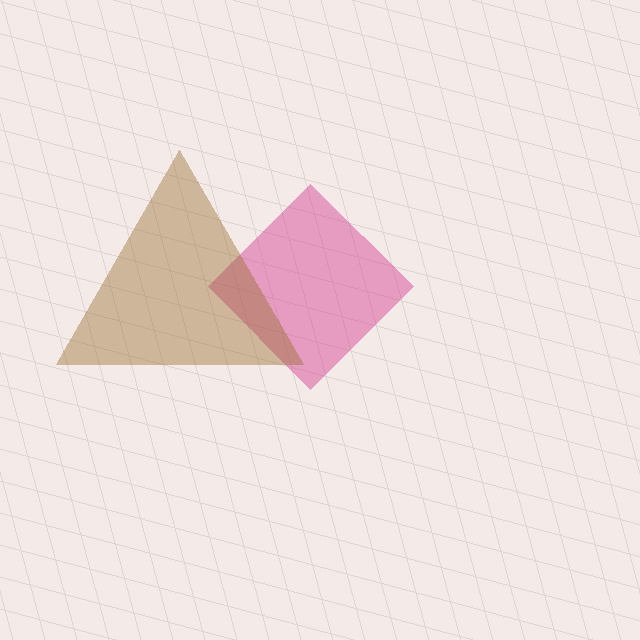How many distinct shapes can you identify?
There are 2 distinct shapes: a magenta diamond, a brown triangle.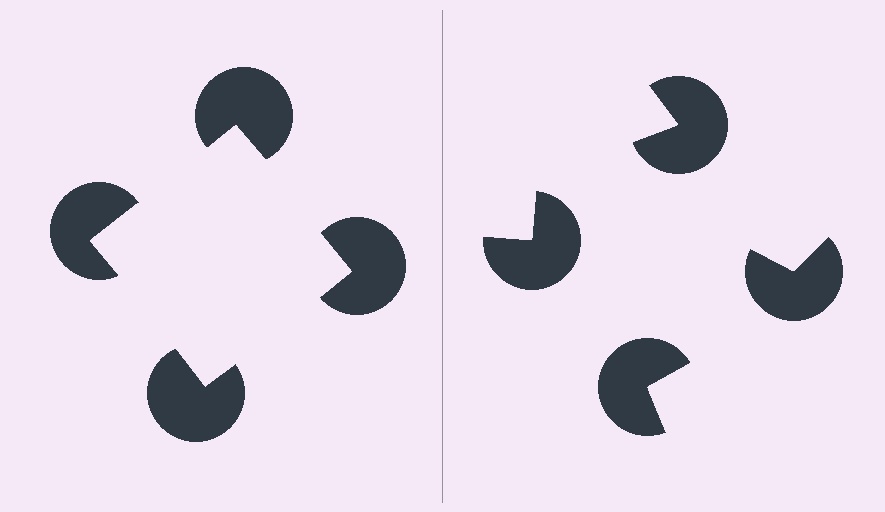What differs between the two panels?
The pac-man discs are positioned identically on both sides; only the wedge orientations differ. On the left they align to a square; on the right they are misaligned.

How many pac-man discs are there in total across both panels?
8 — 4 on each side.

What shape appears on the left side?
An illusory square.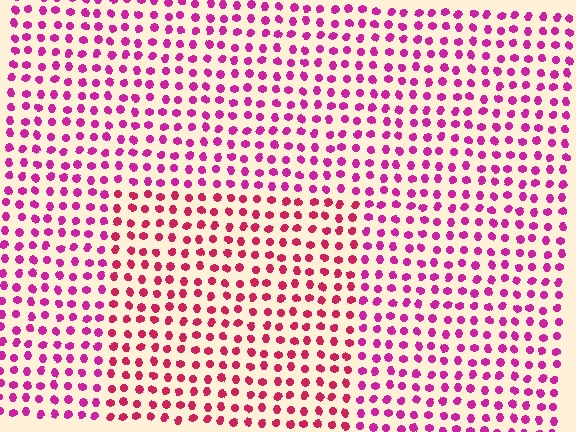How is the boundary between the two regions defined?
The boundary is defined purely by a slight shift in hue (about 25 degrees). Spacing, size, and orientation are identical on both sides.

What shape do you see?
I see a rectangle.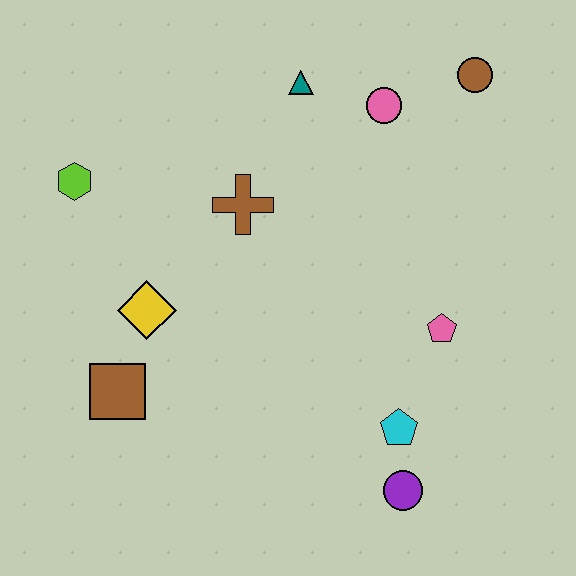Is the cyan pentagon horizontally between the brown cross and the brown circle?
Yes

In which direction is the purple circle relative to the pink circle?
The purple circle is below the pink circle.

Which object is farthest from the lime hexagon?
The purple circle is farthest from the lime hexagon.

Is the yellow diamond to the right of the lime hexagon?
Yes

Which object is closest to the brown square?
The yellow diamond is closest to the brown square.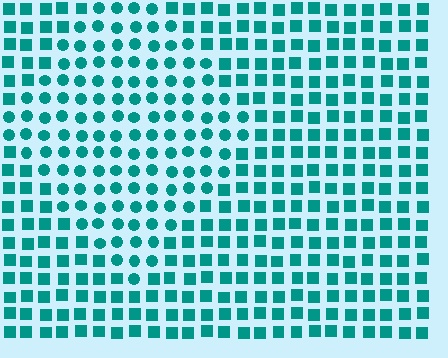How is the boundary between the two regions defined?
The boundary is defined by a change in element shape: circles inside vs. squares outside. All elements share the same color and spacing.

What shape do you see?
I see a diamond.